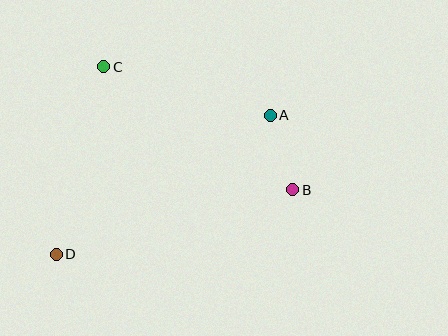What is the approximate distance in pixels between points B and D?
The distance between B and D is approximately 245 pixels.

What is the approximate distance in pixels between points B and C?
The distance between B and C is approximately 226 pixels.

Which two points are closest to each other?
Points A and B are closest to each other.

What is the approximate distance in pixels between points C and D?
The distance between C and D is approximately 193 pixels.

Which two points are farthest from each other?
Points A and D are farthest from each other.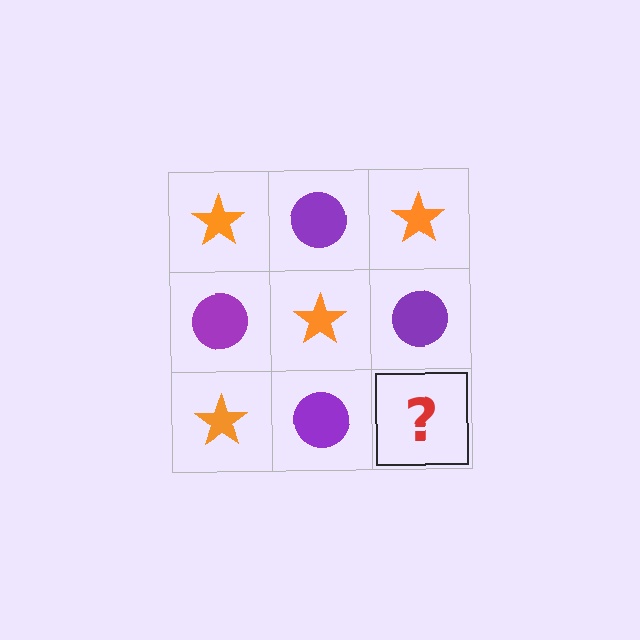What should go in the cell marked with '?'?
The missing cell should contain an orange star.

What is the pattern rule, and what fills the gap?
The rule is that it alternates orange star and purple circle in a checkerboard pattern. The gap should be filled with an orange star.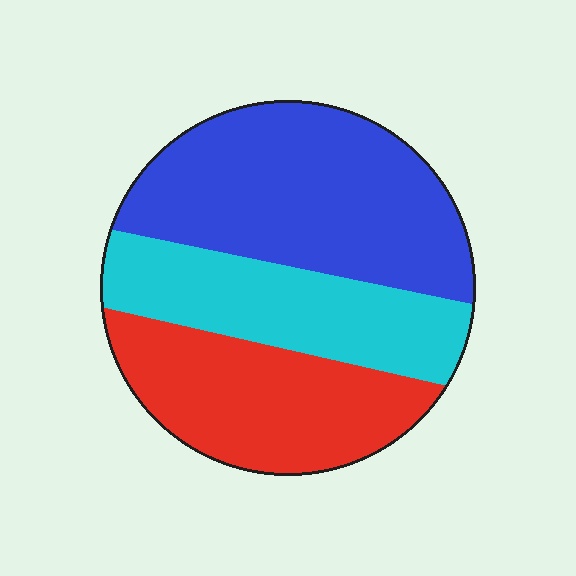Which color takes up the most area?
Blue, at roughly 45%.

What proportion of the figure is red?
Red covers around 30% of the figure.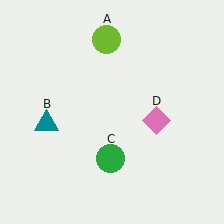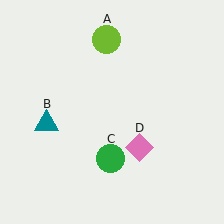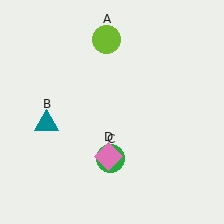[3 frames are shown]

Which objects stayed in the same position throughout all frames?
Lime circle (object A) and teal triangle (object B) and green circle (object C) remained stationary.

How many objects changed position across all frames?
1 object changed position: pink diamond (object D).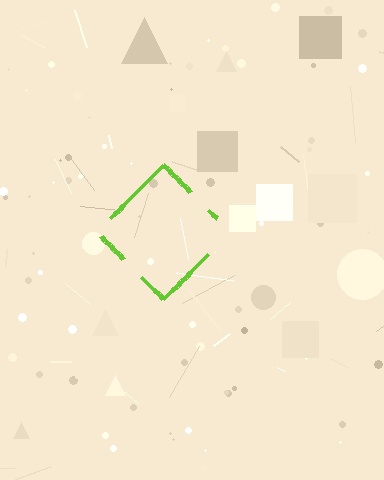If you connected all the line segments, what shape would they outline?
They would outline a diamond.